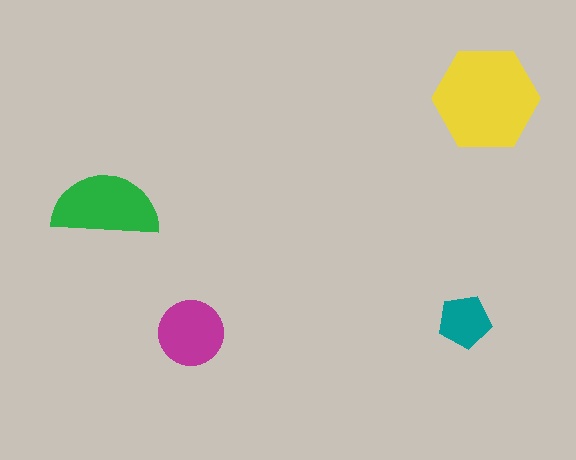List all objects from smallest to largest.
The teal pentagon, the magenta circle, the green semicircle, the yellow hexagon.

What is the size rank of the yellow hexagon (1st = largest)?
1st.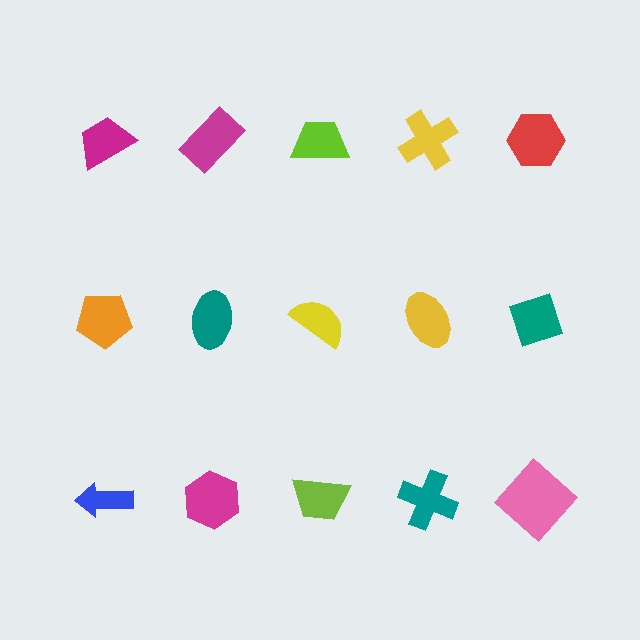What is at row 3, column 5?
A pink diamond.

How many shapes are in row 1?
5 shapes.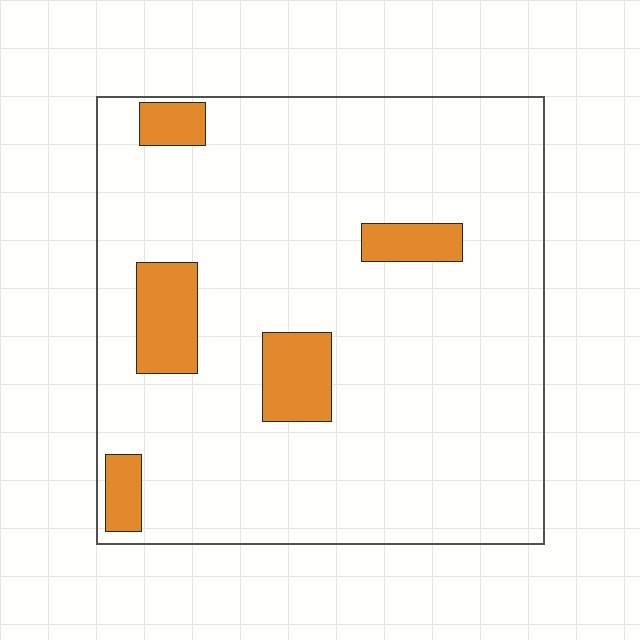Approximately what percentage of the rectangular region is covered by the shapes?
Approximately 10%.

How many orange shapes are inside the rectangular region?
5.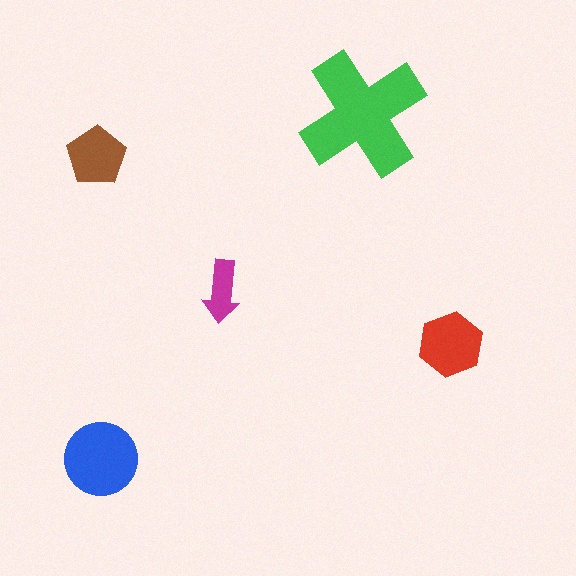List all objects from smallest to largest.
The magenta arrow, the brown pentagon, the red hexagon, the blue circle, the green cross.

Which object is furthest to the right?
The red hexagon is rightmost.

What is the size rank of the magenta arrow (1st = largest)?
5th.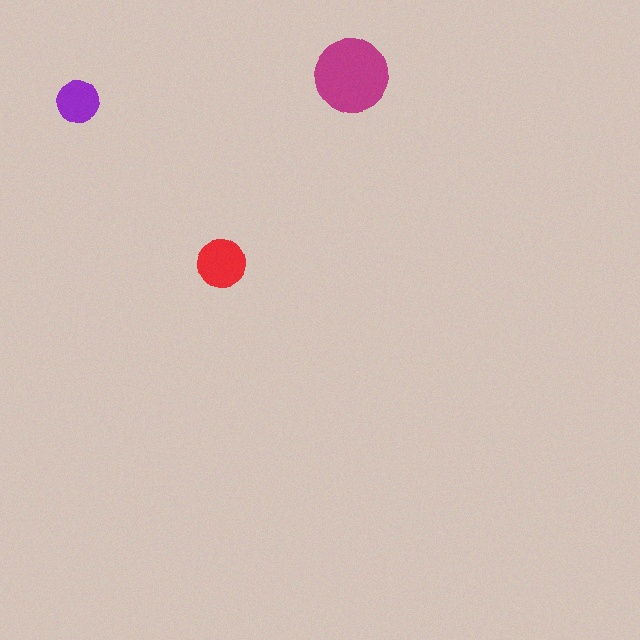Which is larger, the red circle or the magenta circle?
The magenta one.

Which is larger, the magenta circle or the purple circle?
The magenta one.